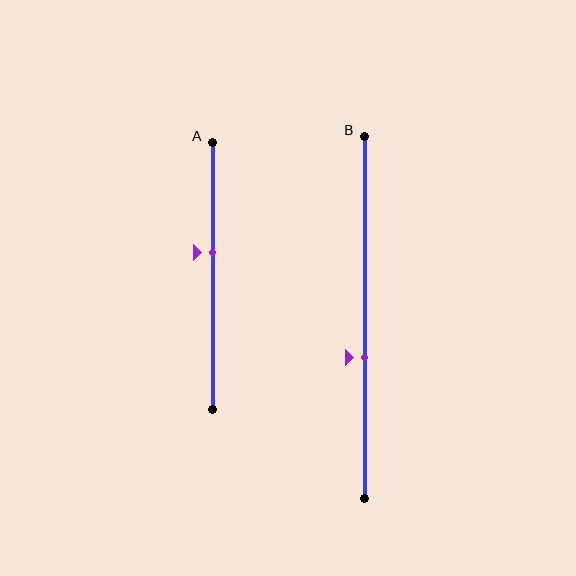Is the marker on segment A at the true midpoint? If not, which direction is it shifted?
No, the marker on segment A is shifted upward by about 9% of the segment length.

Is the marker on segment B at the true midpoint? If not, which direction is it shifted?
No, the marker on segment B is shifted downward by about 11% of the segment length.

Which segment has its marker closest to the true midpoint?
Segment A has its marker closest to the true midpoint.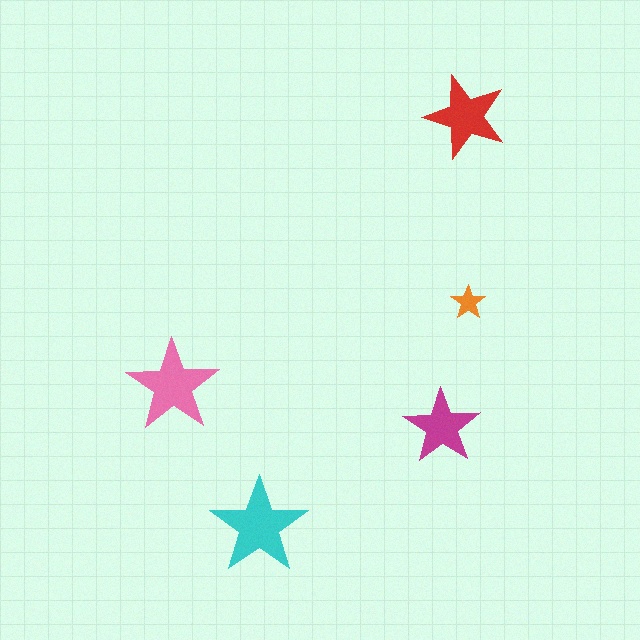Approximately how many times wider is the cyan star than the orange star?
About 3 times wider.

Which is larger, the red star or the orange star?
The red one.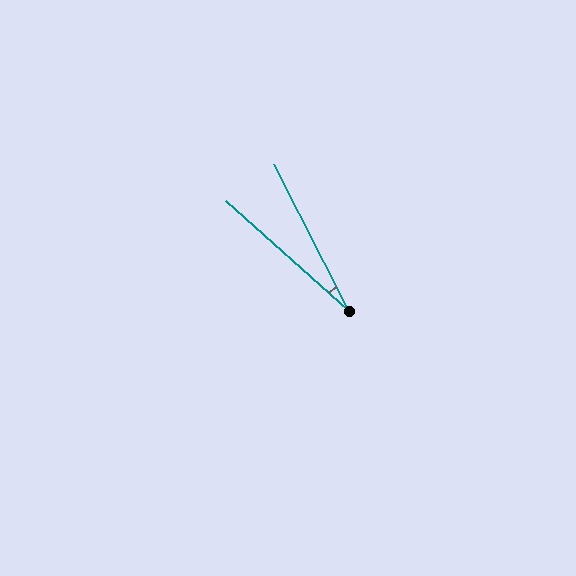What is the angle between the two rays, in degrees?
Approximately 21 degrees.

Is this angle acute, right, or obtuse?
It is acute.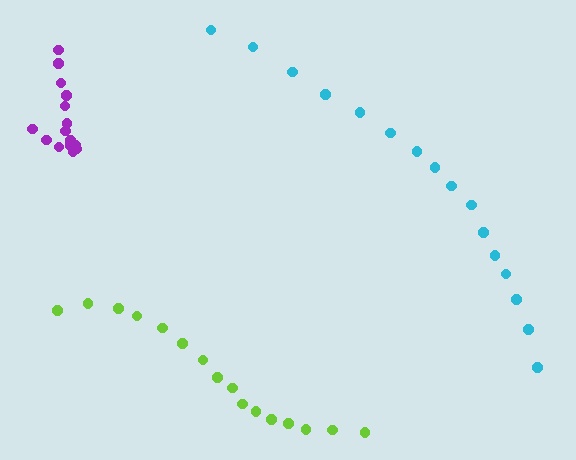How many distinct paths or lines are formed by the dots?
There are 3 distinct paths.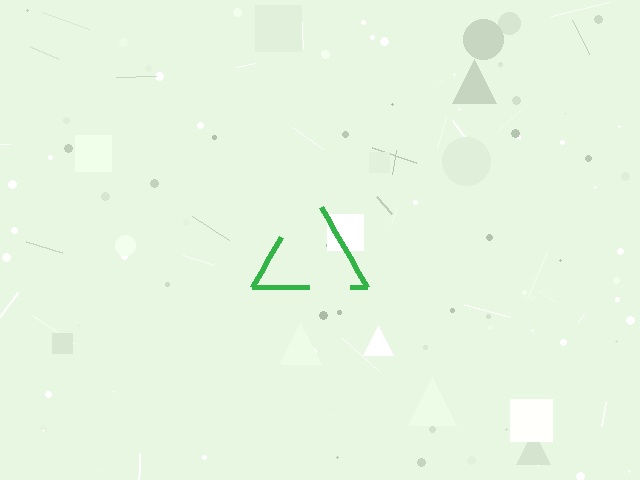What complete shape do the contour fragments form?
The contour fragments form a triangle.